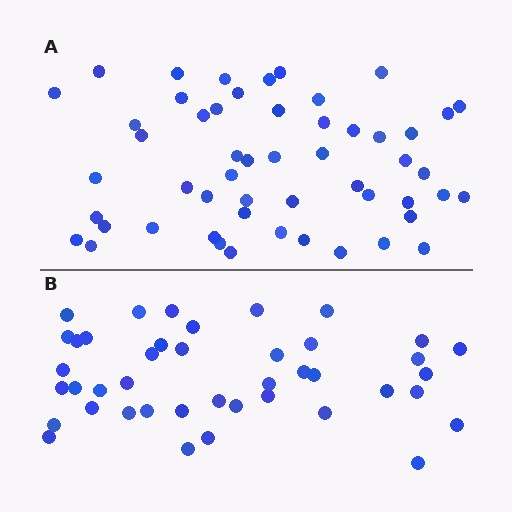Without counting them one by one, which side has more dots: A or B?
Region A (the top region) has more dots.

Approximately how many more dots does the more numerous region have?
Region A has roughly 12 or so more dots than region B.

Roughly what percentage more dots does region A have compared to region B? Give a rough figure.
About 25% more.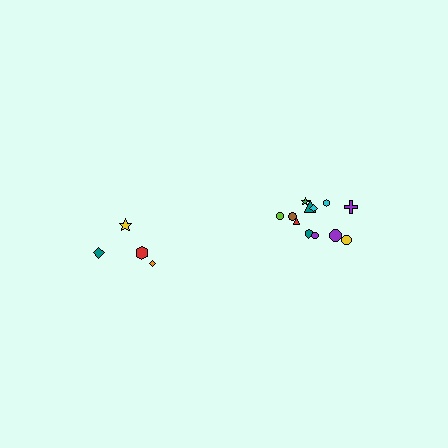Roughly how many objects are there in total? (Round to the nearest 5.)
Roughly 15 objects in total.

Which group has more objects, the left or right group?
The right group.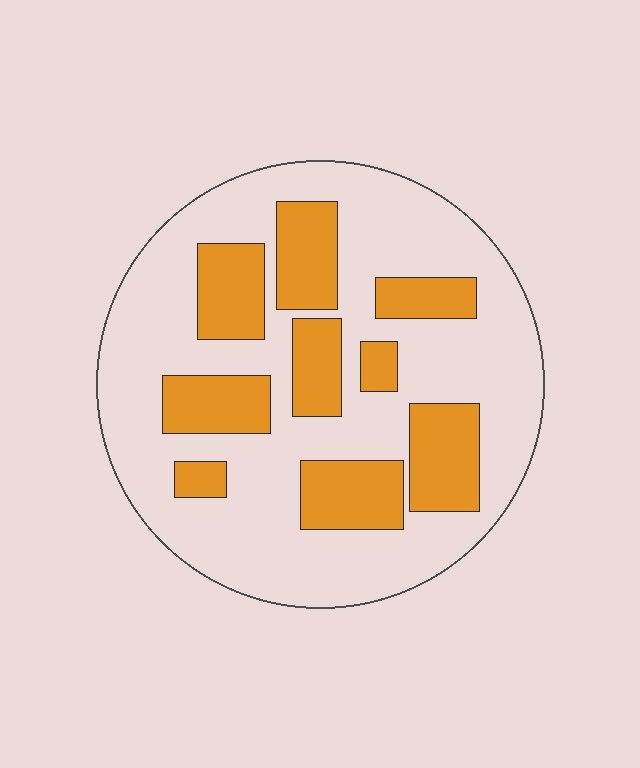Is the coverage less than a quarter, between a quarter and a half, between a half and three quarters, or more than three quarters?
Between a quarter and a half.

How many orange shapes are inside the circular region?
9.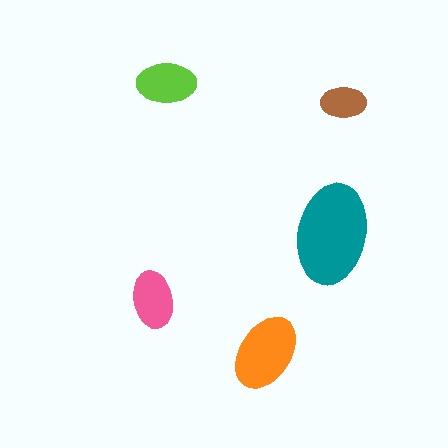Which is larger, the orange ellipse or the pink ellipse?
The orange one.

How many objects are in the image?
There are 5 objects in the image.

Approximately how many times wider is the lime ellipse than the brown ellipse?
About 1.5 times wider.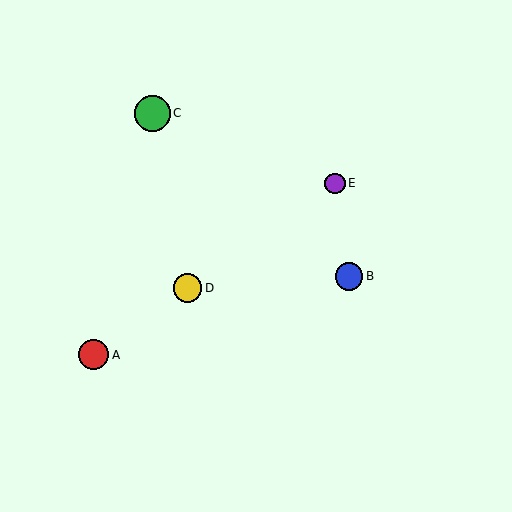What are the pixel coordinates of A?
Object A is at (94, 355).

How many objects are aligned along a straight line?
3 objects (A, D, E) are aligned along a straight line.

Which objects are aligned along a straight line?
Objects A, D, E are aligned along a straight line.